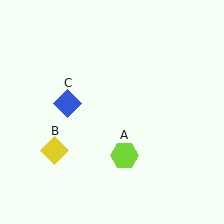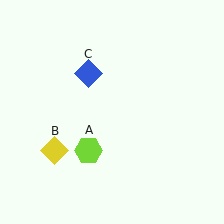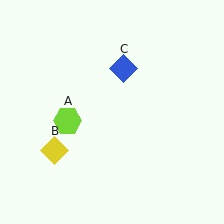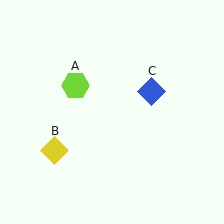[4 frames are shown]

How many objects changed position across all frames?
2 objects changed position: lime hexagon (object A), blue diamond (object C).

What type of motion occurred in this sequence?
The lime hexagon (object A), blue diamond (object C) rotated clockwise around the center of the scene.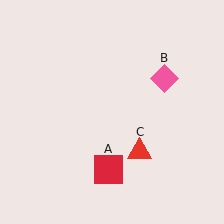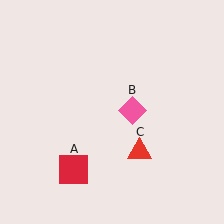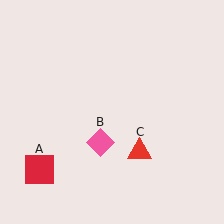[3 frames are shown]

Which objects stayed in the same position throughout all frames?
Red triangle (object C) remained stationary.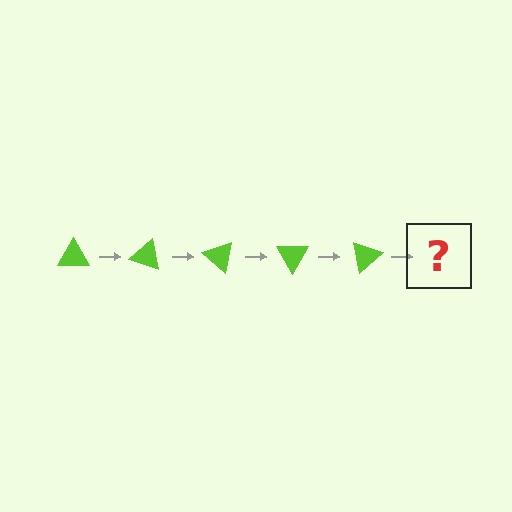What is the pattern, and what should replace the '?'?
The pattern is that the triangle rotates 20 degrees each step. The '?' should be a lime triangle rotated 100 degrees.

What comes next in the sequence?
The next element should be a lime triangle rotated 100 degrees.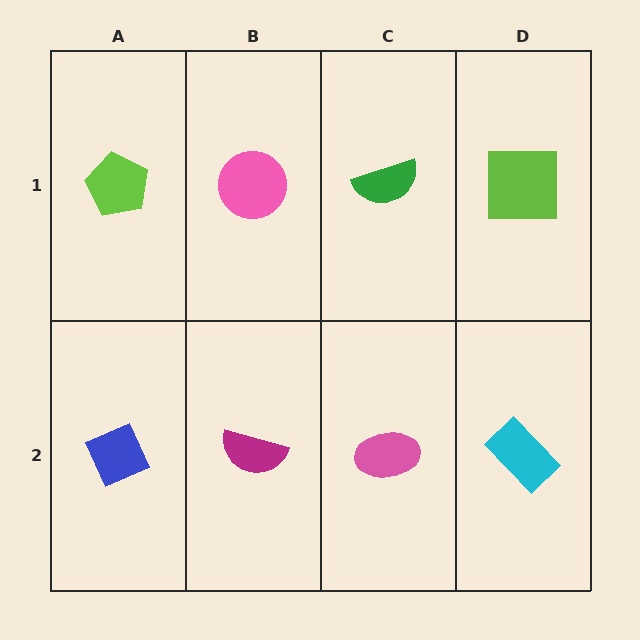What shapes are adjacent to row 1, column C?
A pink ellipse (row 2, column C), a pink circle (row 1, column B), a lime square (row 1, column D).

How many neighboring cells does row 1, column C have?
3.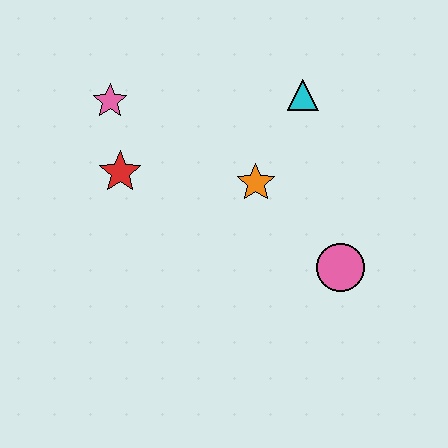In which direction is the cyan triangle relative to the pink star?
The cyan triangle is to the right of the pink star.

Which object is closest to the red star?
The pink star is closest to the red star.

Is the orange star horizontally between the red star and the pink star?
No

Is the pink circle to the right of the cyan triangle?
Yes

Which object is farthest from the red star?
The pink circle is farthest from the red star.